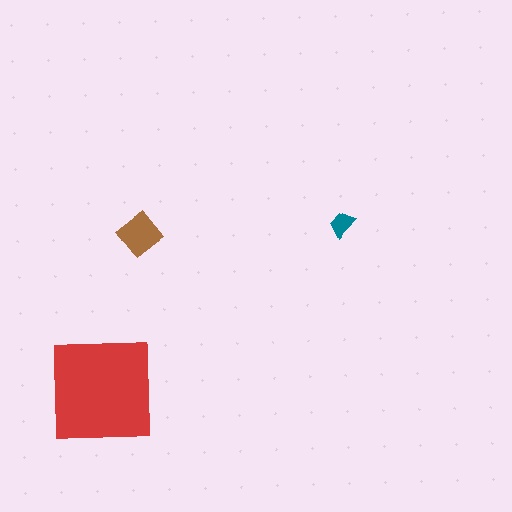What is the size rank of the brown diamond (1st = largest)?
2nd.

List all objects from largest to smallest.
The red square, the brown diamond, the teal trapezoid.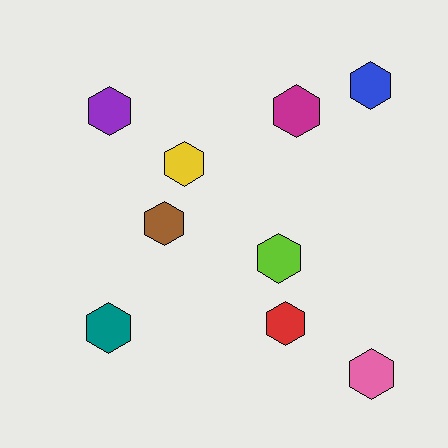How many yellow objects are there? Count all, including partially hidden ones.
There is 1 yellow object.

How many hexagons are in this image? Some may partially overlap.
There are 9 hexagons.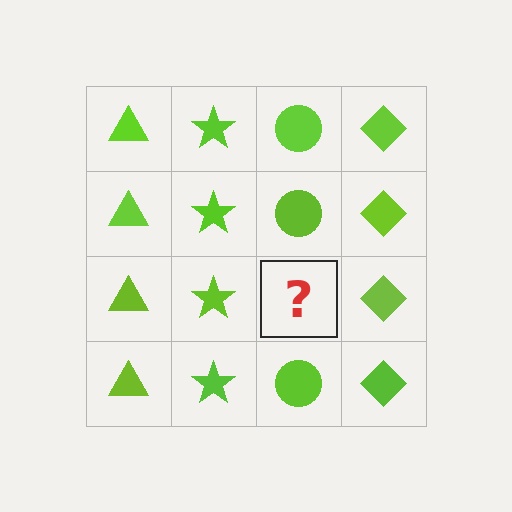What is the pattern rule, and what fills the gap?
The rule is that each column has a consistent shape. The gap should be filled with a lime circle.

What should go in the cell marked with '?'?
The missing cell should contain a lime circle.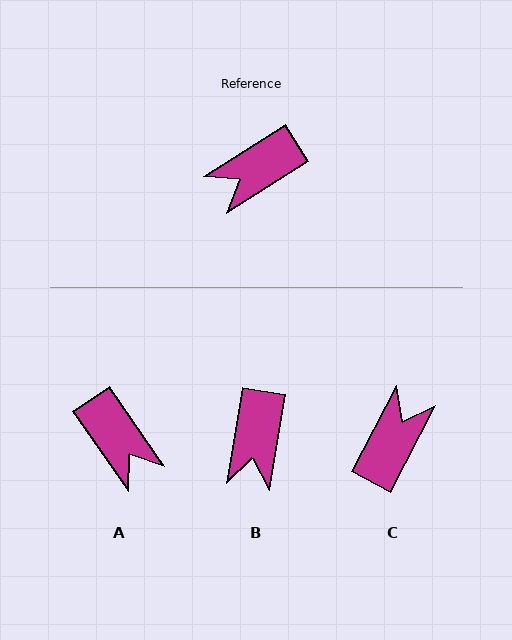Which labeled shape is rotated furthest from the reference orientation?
C, about 150 degrees away.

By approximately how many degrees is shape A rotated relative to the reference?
Approximately 92 degrees counter-clockwise.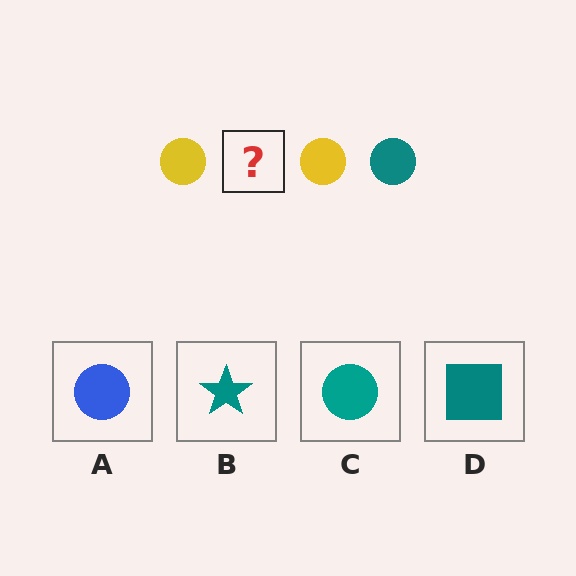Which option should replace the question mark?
Option C.